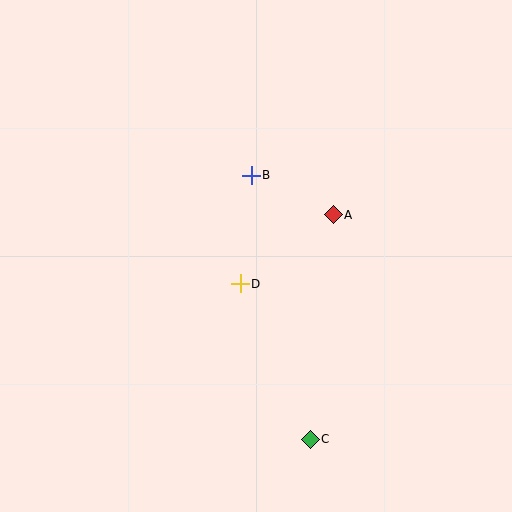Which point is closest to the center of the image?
Point D at (240, 284) is closest to the center.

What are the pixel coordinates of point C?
Point C is at (310, 439).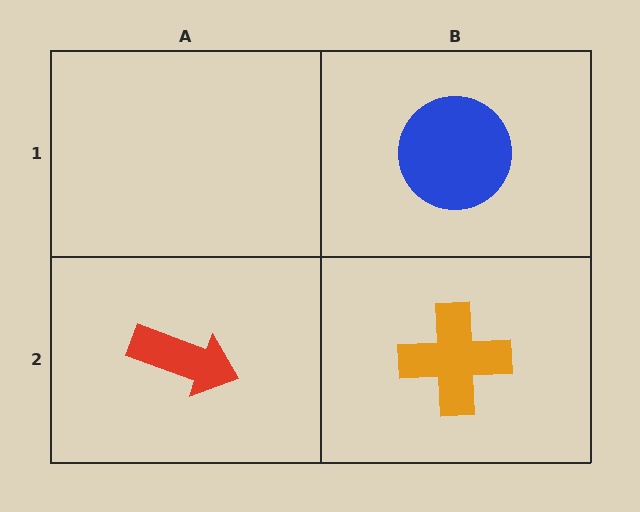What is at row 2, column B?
An orange cross.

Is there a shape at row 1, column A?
No, that cell is empty.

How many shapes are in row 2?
2 shapes.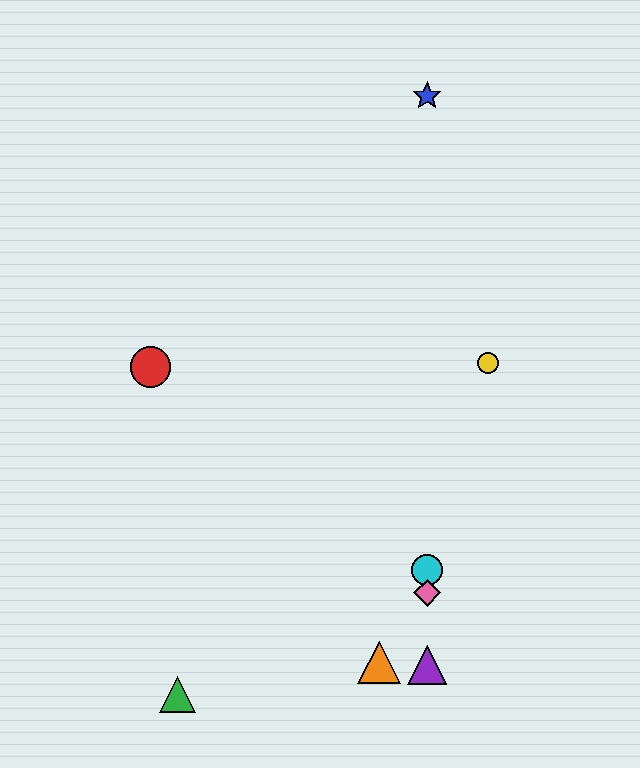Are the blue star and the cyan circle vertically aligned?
Yes, both are at x≈427.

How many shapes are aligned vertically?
4 shapes (the blue star, the purple triangle, the cyan circle, the pink diamond) are aligned vertically.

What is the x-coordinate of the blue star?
The blue star is at x≈427.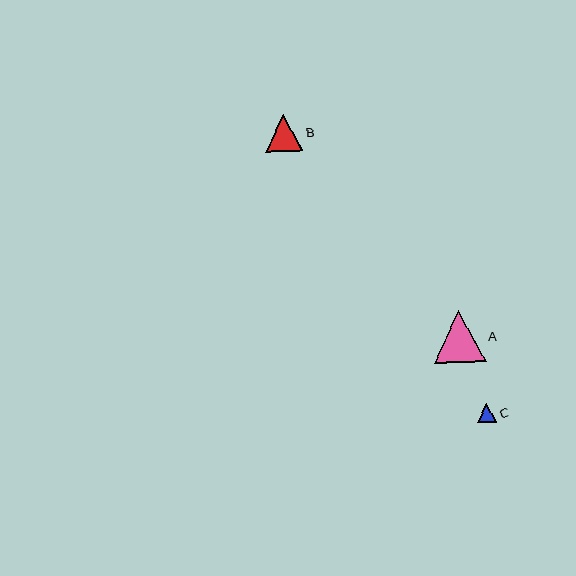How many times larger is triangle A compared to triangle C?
Triangle A is approximately 2.7 times the size of triangle C.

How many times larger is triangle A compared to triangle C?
Triangle A is approximately 2.7 times the size of triangle C.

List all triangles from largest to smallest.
From largest to smallest: A, B, C.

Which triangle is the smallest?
Triangle C is the smallest with a size of approximately 19 pixels.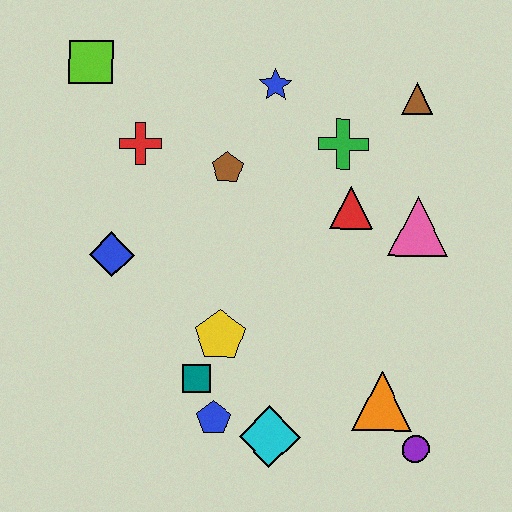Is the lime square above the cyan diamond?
Yes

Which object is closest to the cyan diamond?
The blue pentagon is closest to the cyan diamond.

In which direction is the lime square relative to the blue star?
The lime square is to the left of the blue star.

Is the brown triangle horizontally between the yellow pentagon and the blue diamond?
No